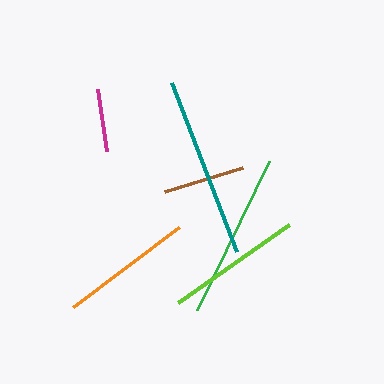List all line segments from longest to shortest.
From longest to shortest: teal, green, lime, orange, brown, magenta.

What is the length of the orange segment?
The orange segment is approximately 133 pixels long.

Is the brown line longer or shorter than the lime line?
The lime line is longer than the brown line.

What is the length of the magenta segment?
The magenta segment is approximately 62 pixels long.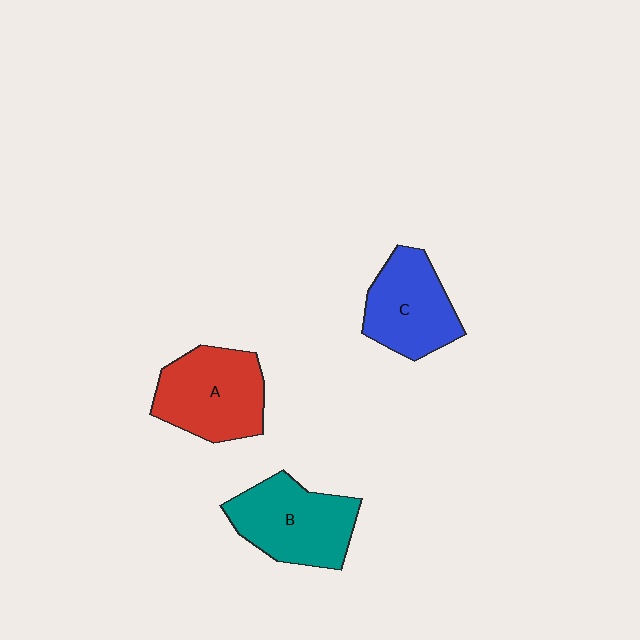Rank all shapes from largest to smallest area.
From largest to smallest: A (red), B (teal), C (blue).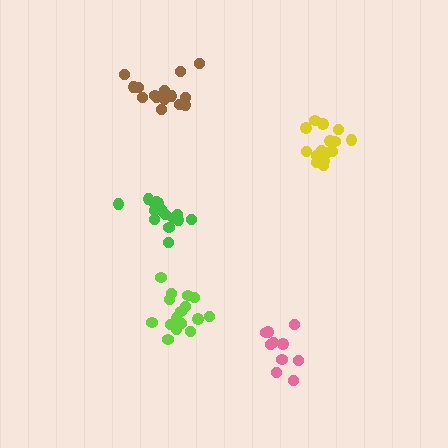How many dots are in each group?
Group 1: 15 dots, Group 2: 16 dots, Group 3: 16 dots, Group 4: 10 dots, Group 5: 15 dots (72 total).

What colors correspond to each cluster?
The clusters are colored: yellow, lime, green, pink, brown.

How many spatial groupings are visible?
There are 5 spatial groupings.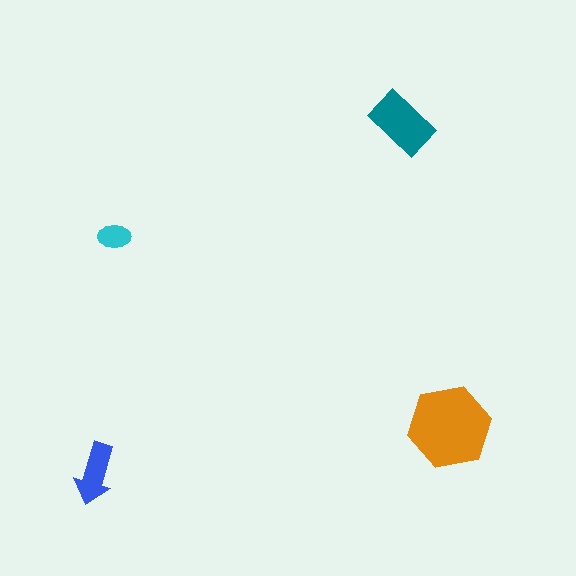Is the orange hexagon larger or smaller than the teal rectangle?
Larger.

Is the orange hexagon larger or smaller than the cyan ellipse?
Larger.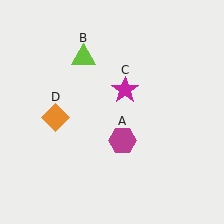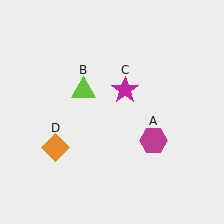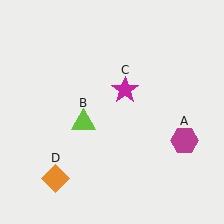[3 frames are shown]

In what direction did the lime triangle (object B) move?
The lime triangle (object B) moved down.